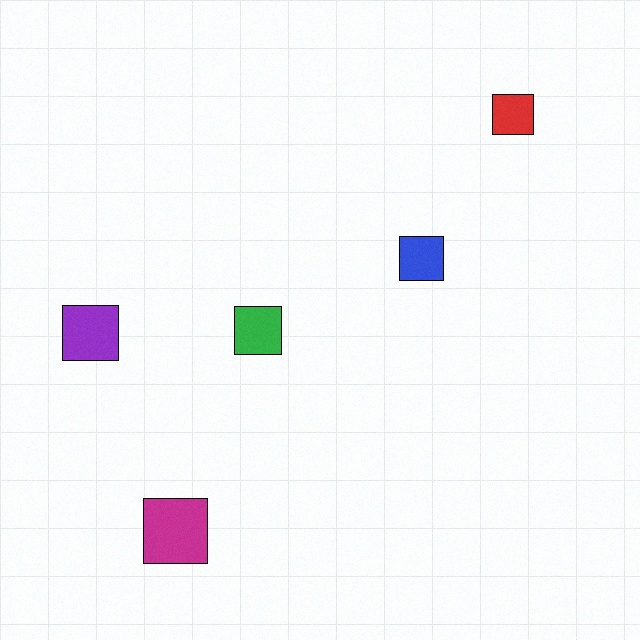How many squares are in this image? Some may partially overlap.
There are 5 squares.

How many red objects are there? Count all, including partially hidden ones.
There is 1 red object.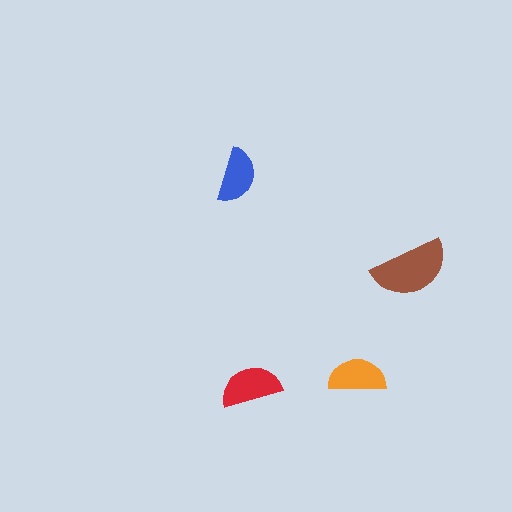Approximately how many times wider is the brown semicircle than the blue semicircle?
About 1.5 times wider.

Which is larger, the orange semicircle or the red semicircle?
The red one.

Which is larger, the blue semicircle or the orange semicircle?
The orange one.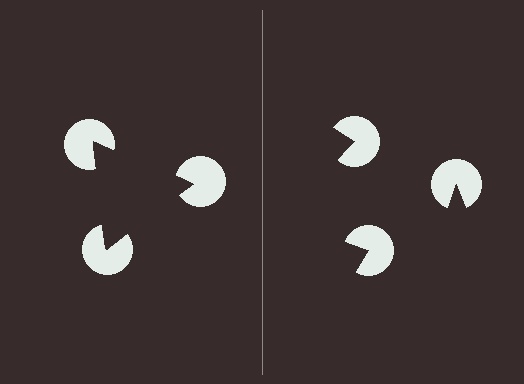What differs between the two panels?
The pac-man discs are positioned identically on both sides; only the wedge orientations differ. On the left they align to a triangle; on the right they are misaligned.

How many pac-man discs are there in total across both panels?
6 — 3 on each side.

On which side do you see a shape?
An illusory triangle appears on the left side. On the right side the wedge cuts are rotated, so no coherent shape forms.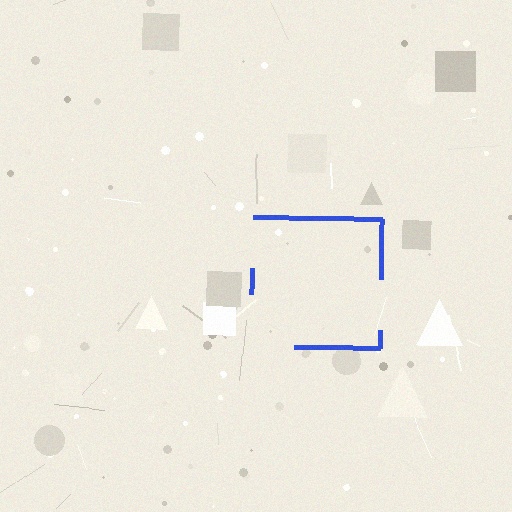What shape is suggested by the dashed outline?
The dashed outline suggests a square.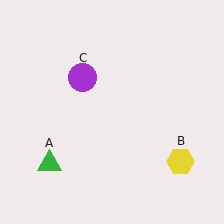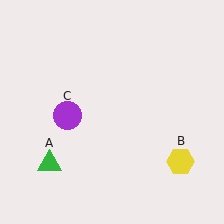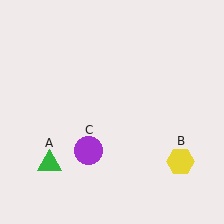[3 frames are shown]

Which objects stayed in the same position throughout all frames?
Green triangle (object A) and yellow hexagon (object B) remained stationary.